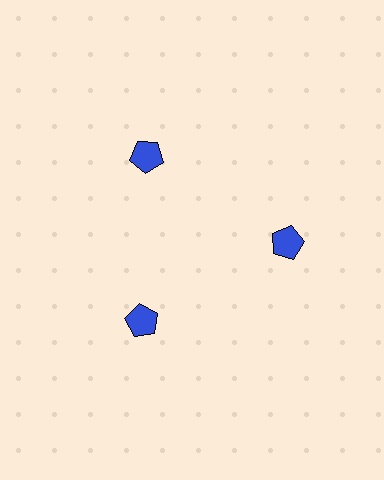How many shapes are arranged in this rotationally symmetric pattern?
There are 3 shapes, arranged in 3 groups of 1.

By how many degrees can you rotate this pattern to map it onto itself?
The pattern maps onto itself every 120 degrees of rotation.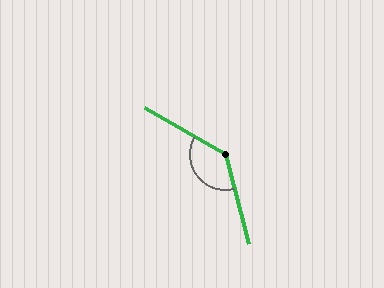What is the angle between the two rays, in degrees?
Approximately 134 degrees.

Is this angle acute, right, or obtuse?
It is obtuse.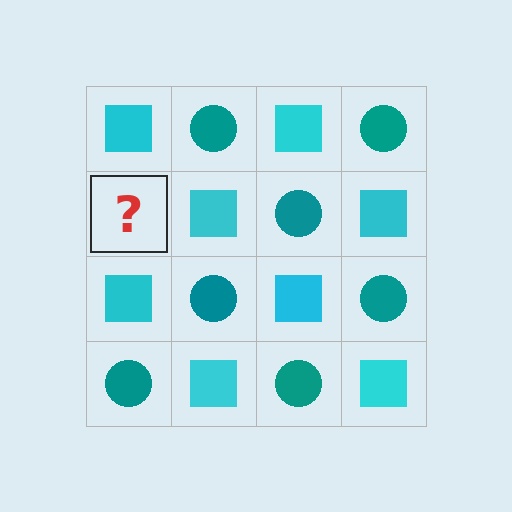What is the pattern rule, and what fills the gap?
The rule is that it alternates cyan square and teal circle in a checkerboard pattern. The gap should be filled with a teal circle.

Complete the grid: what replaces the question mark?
The question mark should be replaced with a teal circle.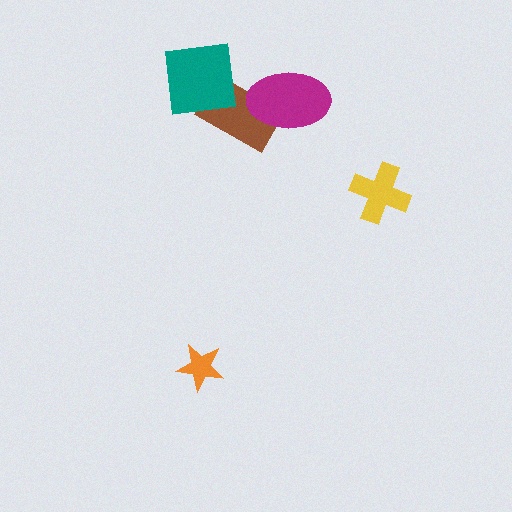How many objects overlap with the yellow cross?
0 objects overlap with the yellow cross.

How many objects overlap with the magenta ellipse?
1 object overlaps with the magenta ellipse.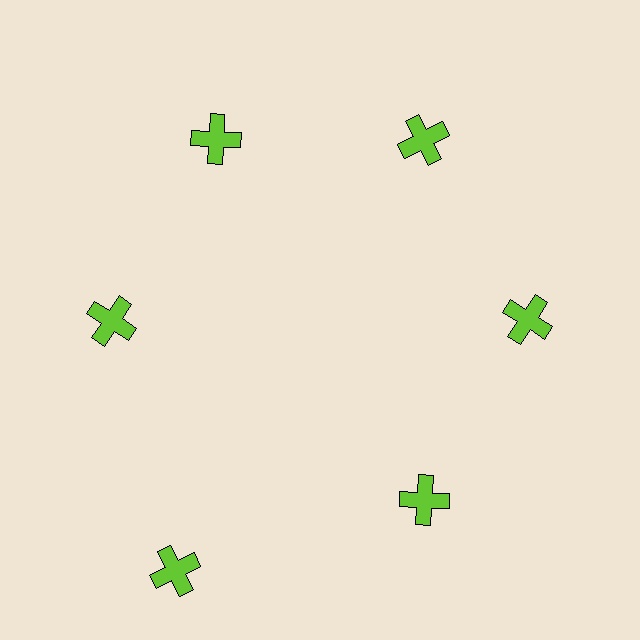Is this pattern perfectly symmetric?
No. The 6 lime crosses are arranged in a ring, but one element near the 7 o'clock position is pushed outward from the center, breaking the 6-fold rotational symmetry.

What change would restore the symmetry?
The symmetry would be restored by moving it inward, back onto the ring so that all 6 crosses sit at equal angles and equal distance from the center.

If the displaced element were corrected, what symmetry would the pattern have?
It would have 6-fold rotational symmetry — the pattern would map onto itself every 60 degrees.